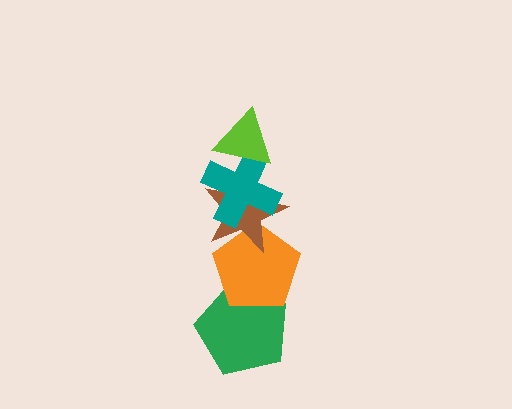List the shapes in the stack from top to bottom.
From top to bottom: the lime triangle, the teal cross, the brown star, the orange pentagon, the green pentagon.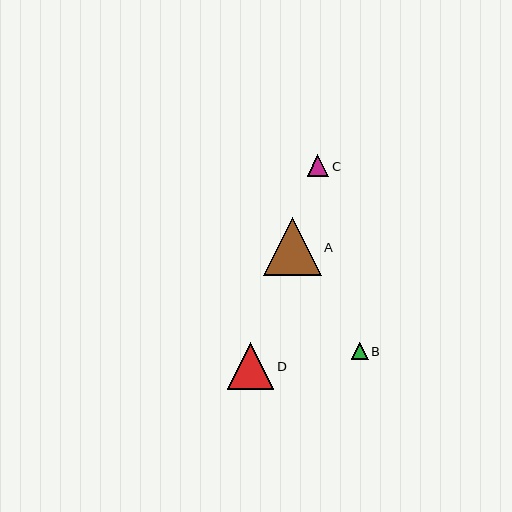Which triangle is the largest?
Triangle A is the largest with a size of approximately 58 pixels.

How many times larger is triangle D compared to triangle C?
Triangle D is approximately 2.2 times the size of triangle C.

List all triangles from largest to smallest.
From largest to smallest: A, D, C, B.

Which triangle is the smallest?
Triangle B is the smallest with a size of approximately 17 pixels.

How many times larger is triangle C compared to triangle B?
Triangle C is approximately 1.3 times the size of triangle B.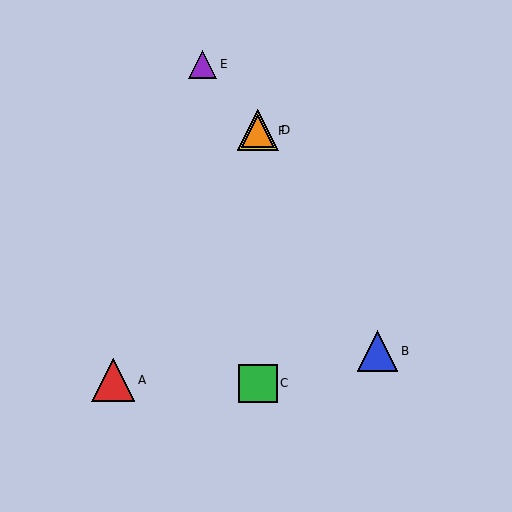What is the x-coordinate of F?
Object F is at x≈258.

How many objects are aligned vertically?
3 objects (C, D, F) are aligned vertically.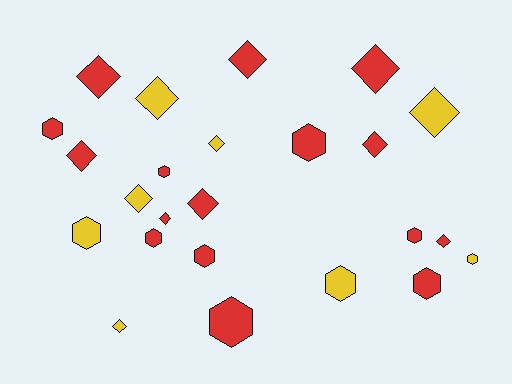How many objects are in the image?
There are 24 objects.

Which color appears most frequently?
Red, with 16 objects.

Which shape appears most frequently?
Diamond, with 13 objects.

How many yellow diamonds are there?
There are 5 yellow diamonds.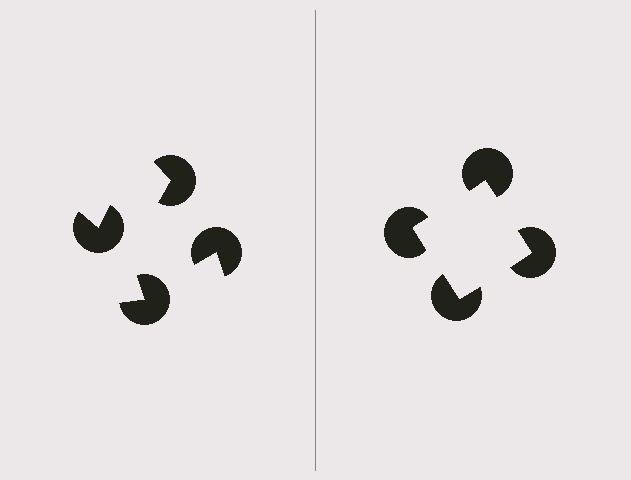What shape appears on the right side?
An illusory square.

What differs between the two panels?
The pac-man discs are positioned identically on both sides; only the wedge orientations differ. On the right they align to a square; on the left they are misaligned.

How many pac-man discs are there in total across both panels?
8 — 4 on each side.